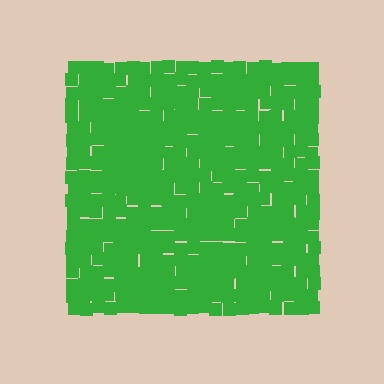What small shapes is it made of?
It is made of small squares.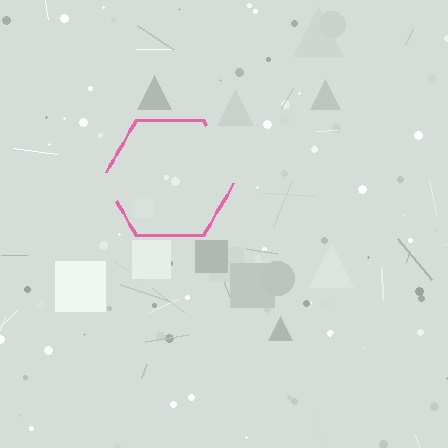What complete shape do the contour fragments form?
The contour fragments form a hexagon.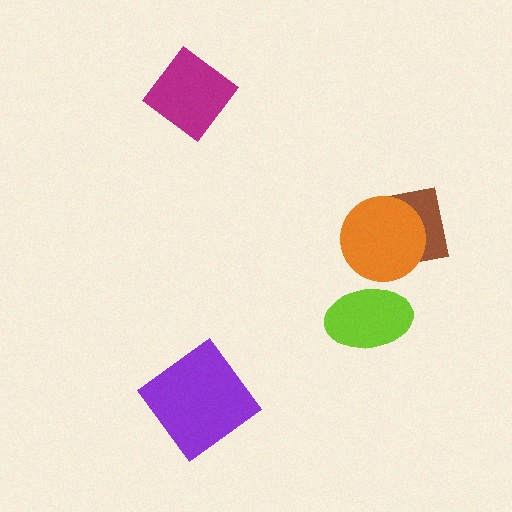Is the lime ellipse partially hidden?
No, no other shape covers it.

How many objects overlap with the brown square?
1 object overlaps with the brown square.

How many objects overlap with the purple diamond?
0 objects overlap with the purple diamond.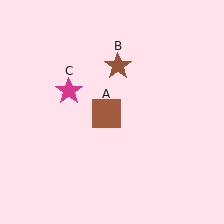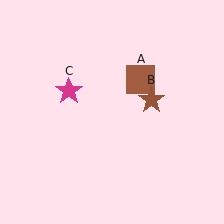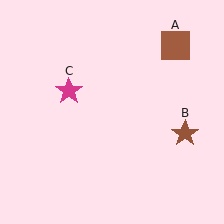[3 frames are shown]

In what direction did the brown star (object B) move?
The brown star (object B) moved down and to the right.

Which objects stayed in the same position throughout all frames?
Magenta star (object C) remained stationary.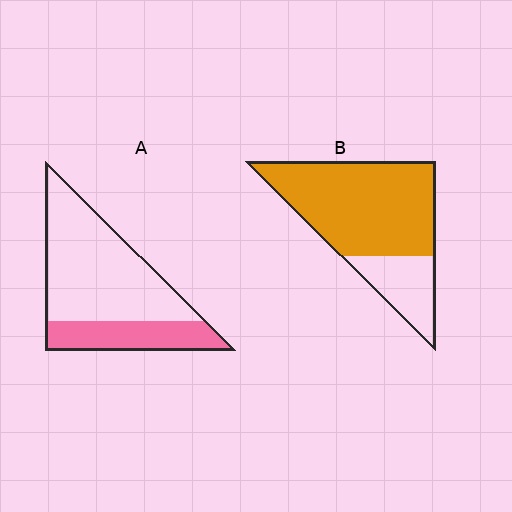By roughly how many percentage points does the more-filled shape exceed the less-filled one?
By roughly 45 percentage points (B over A).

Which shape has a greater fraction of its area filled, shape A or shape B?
Shape B.